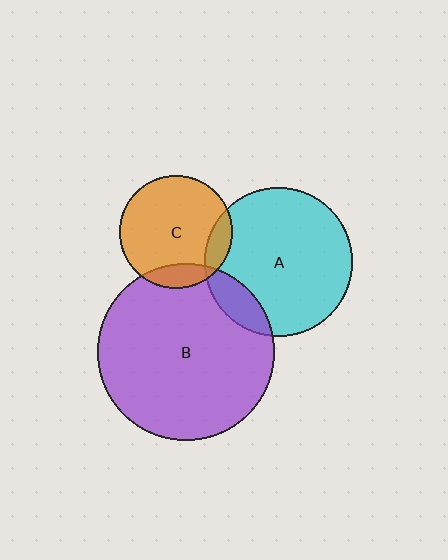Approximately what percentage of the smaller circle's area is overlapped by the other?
Approximately 15%.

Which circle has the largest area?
Circle B (purple).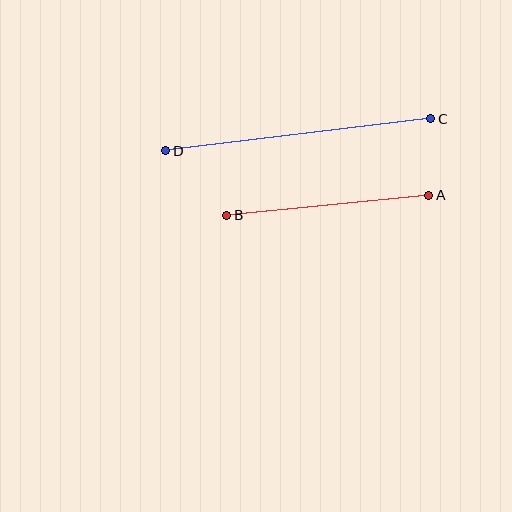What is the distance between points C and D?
The distance is approximately 267 pixels.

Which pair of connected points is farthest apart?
Points C and D are farthest apart.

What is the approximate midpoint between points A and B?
The midpoint is at approximately (328, 205) pixels.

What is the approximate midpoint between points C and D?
The midpoint is at approximately (298, 135) pixels.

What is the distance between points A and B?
The distance is approximately 203 pixels.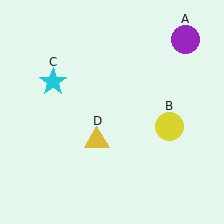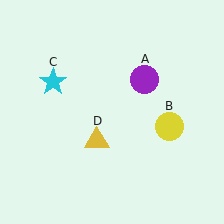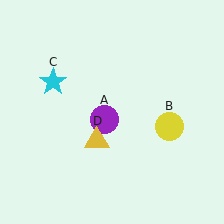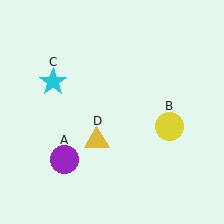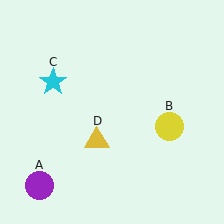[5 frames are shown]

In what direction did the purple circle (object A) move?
The purple circle (object A) moved down and to the left.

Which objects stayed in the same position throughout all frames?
Yellow circle (object B) and cyan star (object C) and yellow triangle (object D) remained stationary.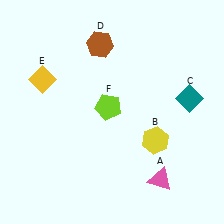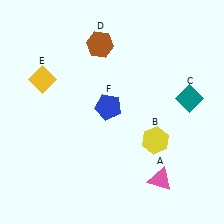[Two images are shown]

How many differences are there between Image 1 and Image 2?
There is 1 difference between the two images.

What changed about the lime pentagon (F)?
In Image 1, F is lime. In Image 2, it changed to blue.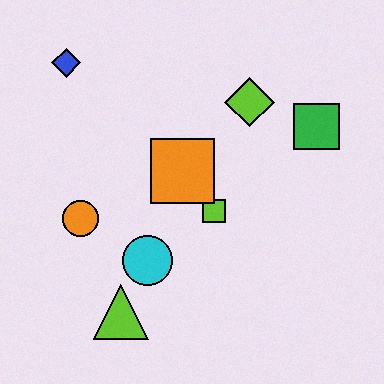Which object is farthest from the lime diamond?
The lime triangle is farthest from the lime diamond.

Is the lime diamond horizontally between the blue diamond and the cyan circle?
No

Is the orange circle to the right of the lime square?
No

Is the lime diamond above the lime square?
Yes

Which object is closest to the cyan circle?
The lime triangle is closest to the cyan circle.